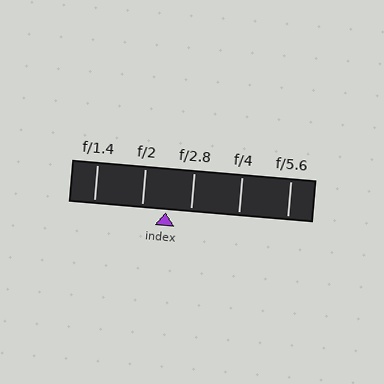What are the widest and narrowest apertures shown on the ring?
The widest aperture shown is f/1.4 and the narrowest is f/5.6.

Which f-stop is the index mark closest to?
The index mark is closest to f/2.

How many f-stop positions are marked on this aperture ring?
There are 5 f-stop positions marked.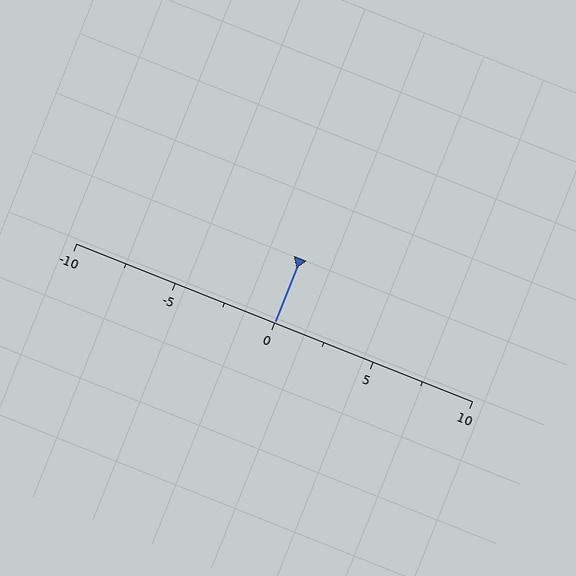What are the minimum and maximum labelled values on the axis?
The axis runs from -10 to 10.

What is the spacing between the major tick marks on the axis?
The major ticks are spaced 5 apart.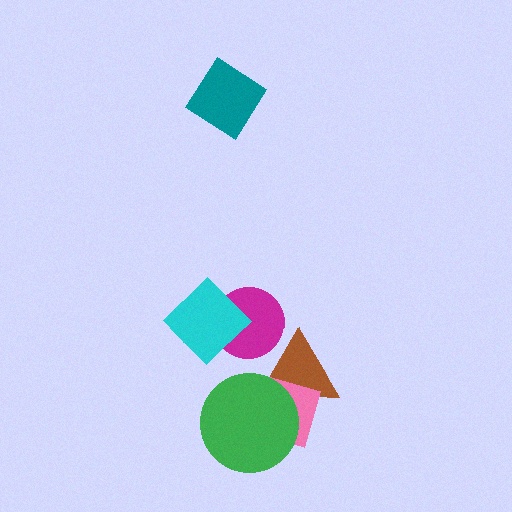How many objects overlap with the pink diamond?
2 objects overlap with the pink diamond.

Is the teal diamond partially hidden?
No, no other shape covers it.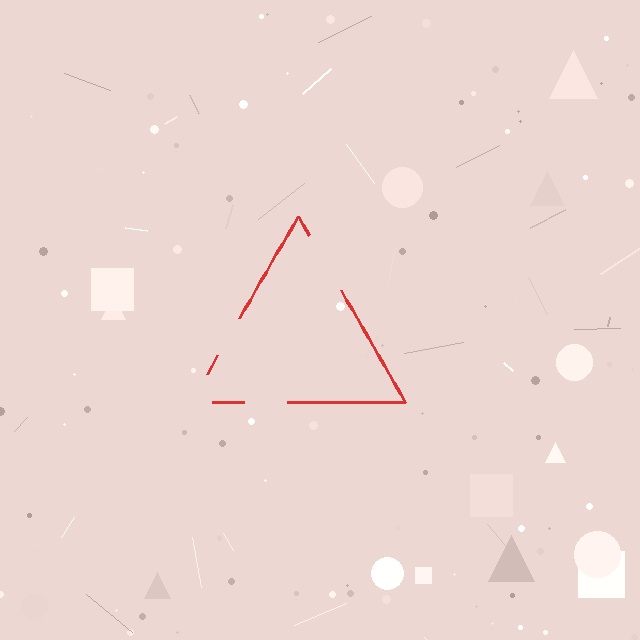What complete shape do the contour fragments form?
The contour fragments form a triangle.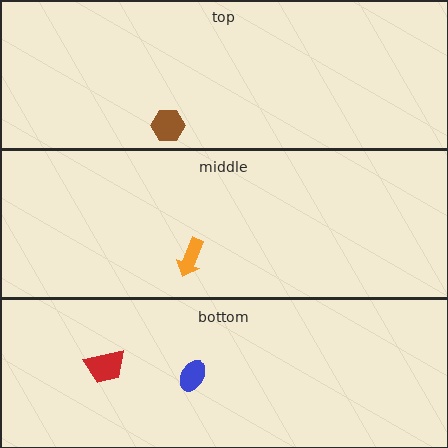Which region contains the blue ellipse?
The bottom region.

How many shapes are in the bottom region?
2.